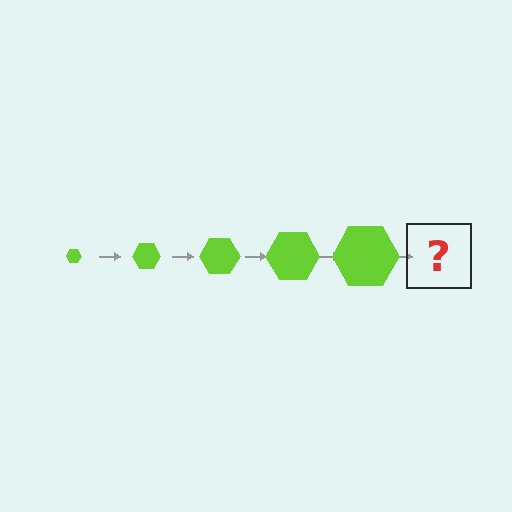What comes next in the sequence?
The next element should be a lime hexagon, larger than the previous one.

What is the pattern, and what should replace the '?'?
The pattern is that the hexagon gets progressively larger each step. The '?' should be a lime hexagon, larger than the previous one.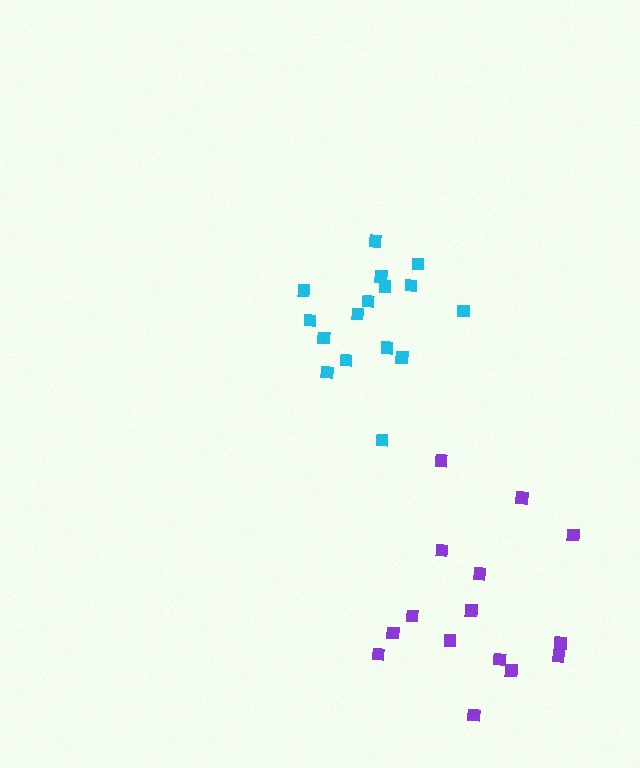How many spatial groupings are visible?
There are 2 spatial groupings.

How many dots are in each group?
Group 1: 15 dots, Group 2: 16 dots (31 total).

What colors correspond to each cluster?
The clusters are colored: purple, cyan.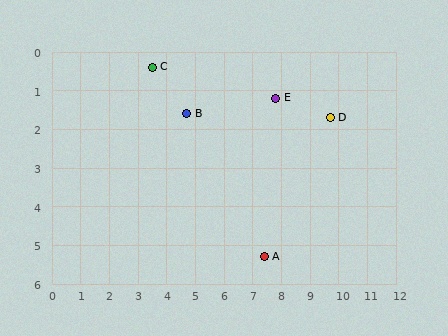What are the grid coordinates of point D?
Point D is at approximately (9.7, 1.7).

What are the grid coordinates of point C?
Point C is at approximately (3.5, 0.4).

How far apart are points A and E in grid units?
Points A and E are about 4.1 grid units apart.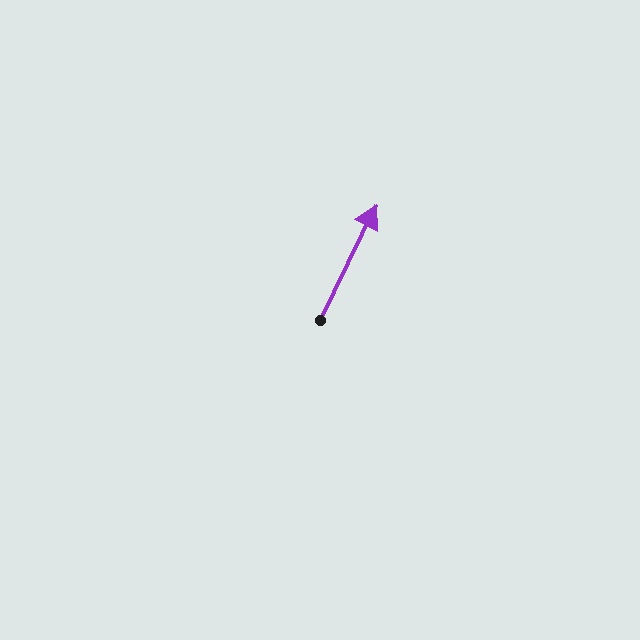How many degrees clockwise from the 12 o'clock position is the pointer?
Approximately 26 degrees.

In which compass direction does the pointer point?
Northeast.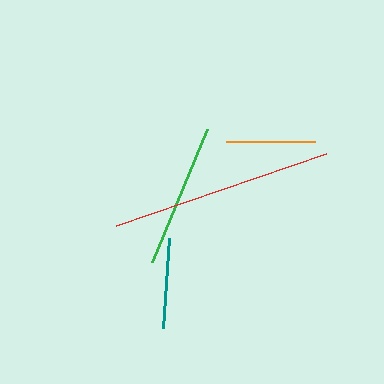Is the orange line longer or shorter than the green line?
The green line is longer than the orange line.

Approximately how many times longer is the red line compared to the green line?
The red line is approximately 1.5 times the length of the green line.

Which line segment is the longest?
The red line is the longest at approximately 222 pixels.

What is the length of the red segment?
The red segment is approximately 222 pixels long.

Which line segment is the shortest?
The orange line is the shortest at approximately 88 pixels.